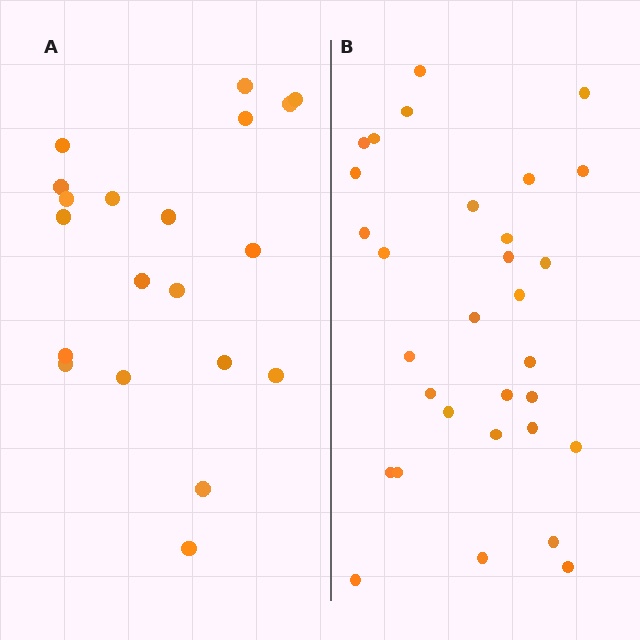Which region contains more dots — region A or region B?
Region B (the right region) has more dots.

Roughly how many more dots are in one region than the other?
Region B has roughly 12 or so more dots than region A.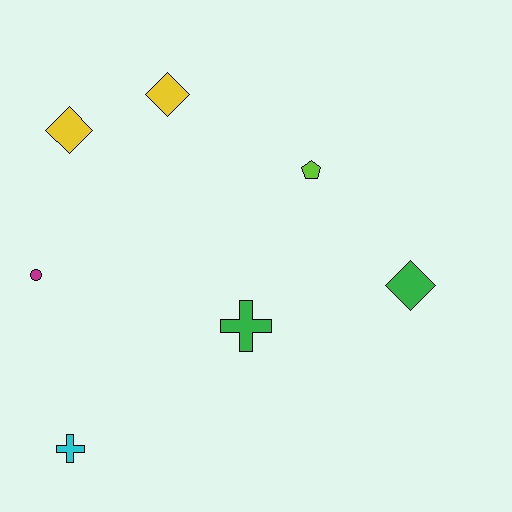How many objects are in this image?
There are 7 objects.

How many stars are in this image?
There are no stars.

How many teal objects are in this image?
There are no teal objects.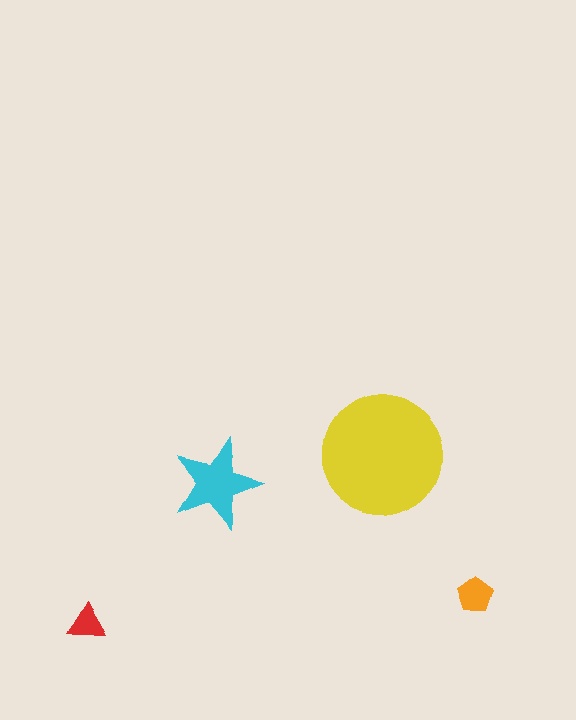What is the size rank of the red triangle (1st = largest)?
4th.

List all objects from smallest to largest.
The red triangle, the orange pentagon, the cyan star, the yellow circle.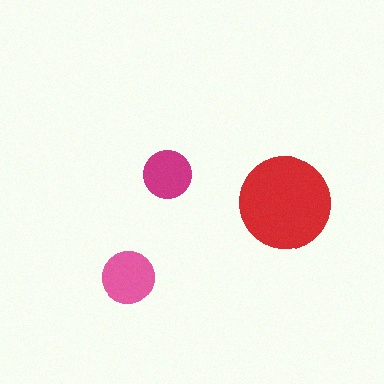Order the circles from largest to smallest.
the red one, the pink one, the magenta one.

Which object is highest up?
The magenta circle is topmost.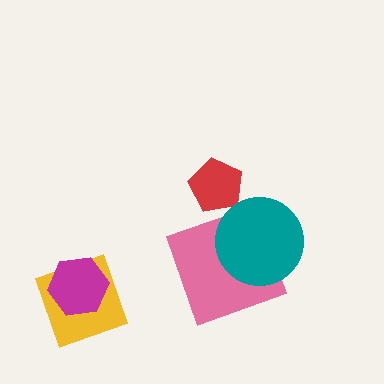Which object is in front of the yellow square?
The magenta hexagon is in front of the yellow square.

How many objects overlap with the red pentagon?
0 objects overlap with the red pentagon.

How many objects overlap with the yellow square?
1 object overlaps with the yellow square.